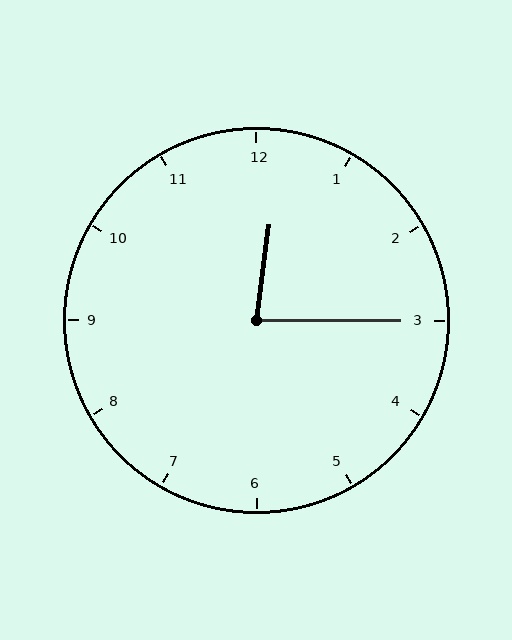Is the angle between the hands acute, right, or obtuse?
It is acute.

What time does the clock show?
12:15.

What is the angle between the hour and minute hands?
Approximately 82 degrees.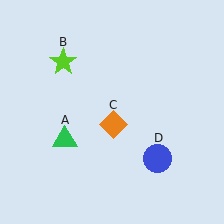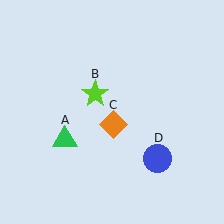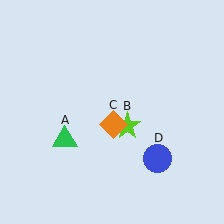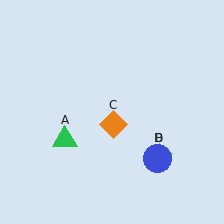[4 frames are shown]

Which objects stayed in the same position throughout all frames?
Green triangle (object A) and orange diamond (object C) and blue circle (object D) remained stationary.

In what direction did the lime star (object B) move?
The lime star (object B) moved down and to the right.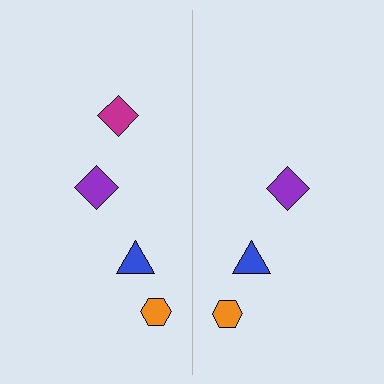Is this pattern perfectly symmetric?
No, the pattern is not perfectly symmetric. A magenta diamond is missing from the right side.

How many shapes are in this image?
There are 7 shapes in this image.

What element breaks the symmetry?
A magenta diamond is missing from the right side.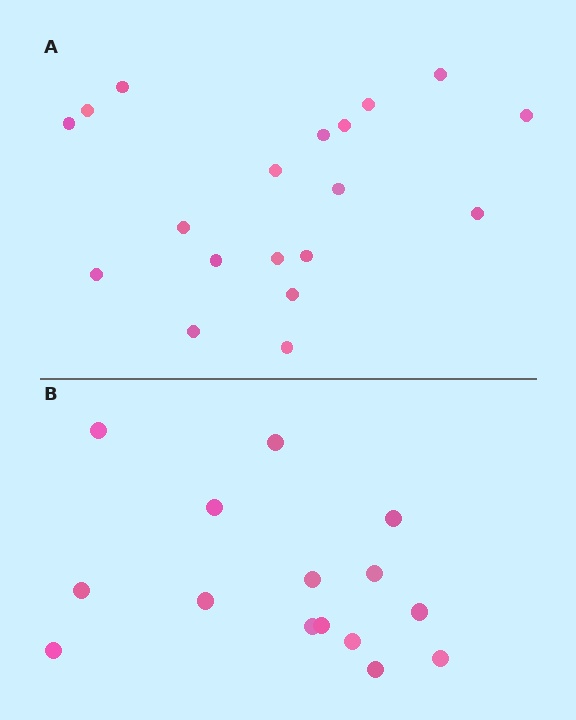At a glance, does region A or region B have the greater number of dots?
Region A (the top region) has more dots.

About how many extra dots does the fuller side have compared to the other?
Region A has about 4 more dots than region B.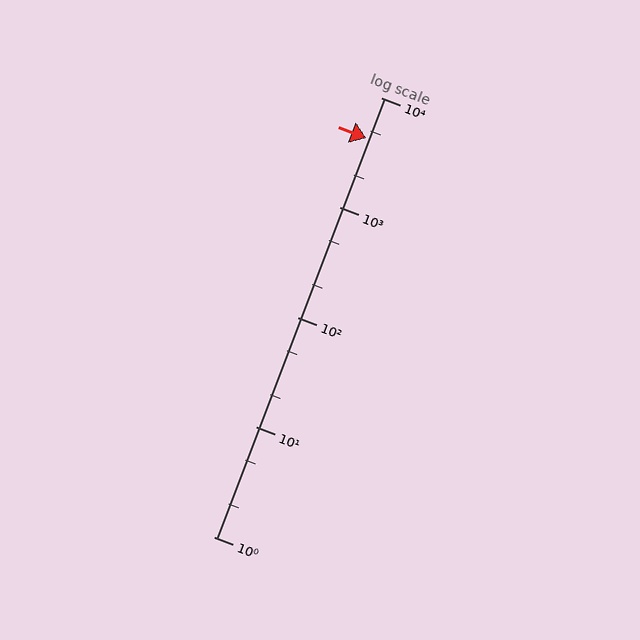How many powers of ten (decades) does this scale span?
The scale spans 4 decades, from 1 to 10000.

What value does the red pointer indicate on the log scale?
The pointer indicates approximately 4300.